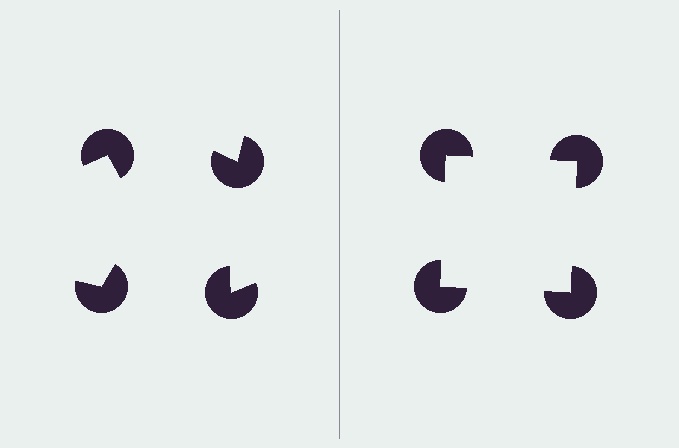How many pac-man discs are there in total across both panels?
8 — 4 on each side.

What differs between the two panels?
The pac-man discs are positioned identically on both sides; only the wedge orientations differ. On the right they align to a square; on the left they are misaligned.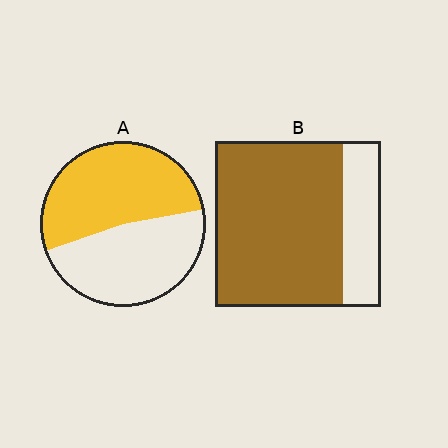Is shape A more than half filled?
Roughly half.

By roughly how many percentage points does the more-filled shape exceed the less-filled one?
By roughly 25 percentage points (B over A).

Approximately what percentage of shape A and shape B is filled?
A is approximately 50% and B is approximately 75%.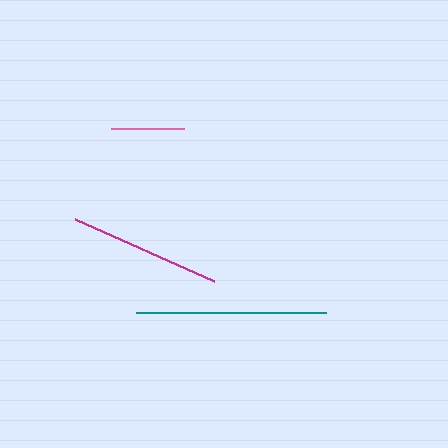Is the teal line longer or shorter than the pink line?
The teal line is longer than the pink line.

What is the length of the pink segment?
The pink segment is approximately 73 pixels long.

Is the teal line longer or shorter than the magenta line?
The teal line is longer than the magenta line.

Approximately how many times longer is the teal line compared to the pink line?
The teal line is approximately 2.6 times the length of the pink line.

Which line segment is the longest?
The teal line is the longest at approximately 190 pixels.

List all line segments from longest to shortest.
From longest to shortest: teal, magenta, pink.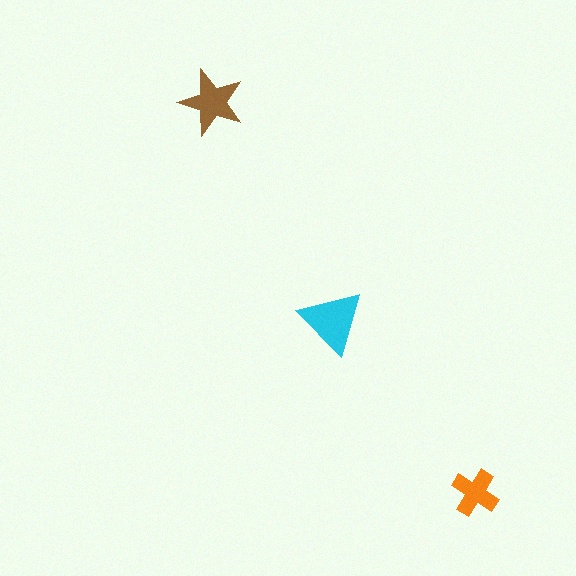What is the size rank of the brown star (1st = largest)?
2nd.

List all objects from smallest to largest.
The orange cross, the brown star, the cyan triangle.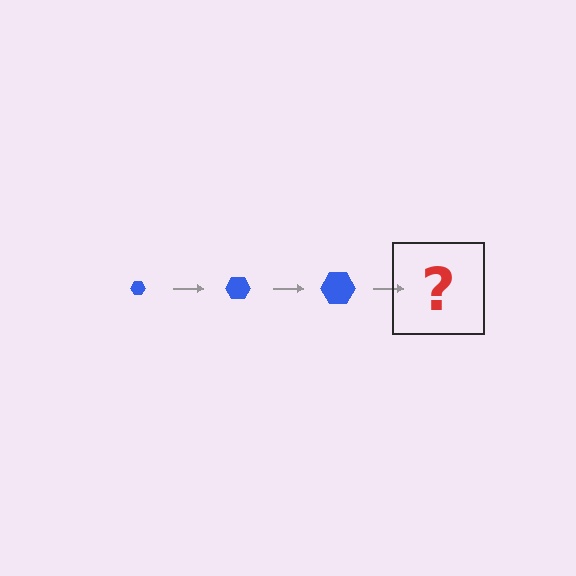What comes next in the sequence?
The next element should be a blue hexagon, larger than the previous one.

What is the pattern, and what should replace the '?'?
The pattern is that the hexagon gets progressively larger each step. The '?' should be a blue hexagon, larger than the previous one.